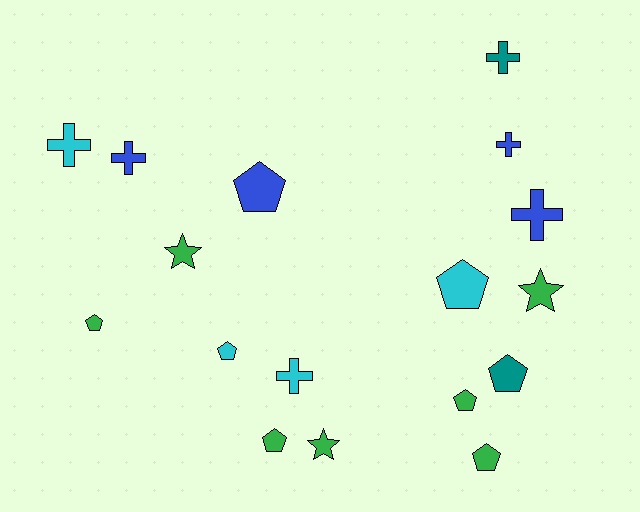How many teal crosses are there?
There is 1 teal cross.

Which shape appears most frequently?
Pentagon, with 8 objects.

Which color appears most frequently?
Green, with 7 objects.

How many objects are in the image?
There are 17 objects.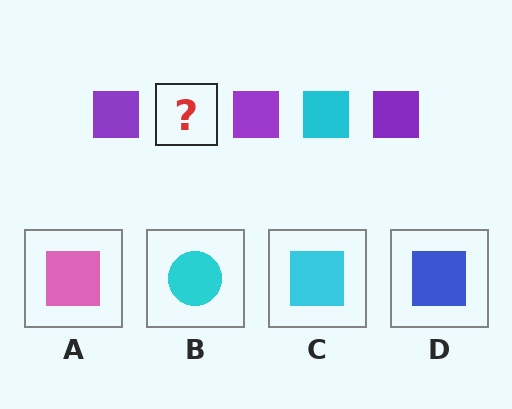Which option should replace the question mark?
Option C.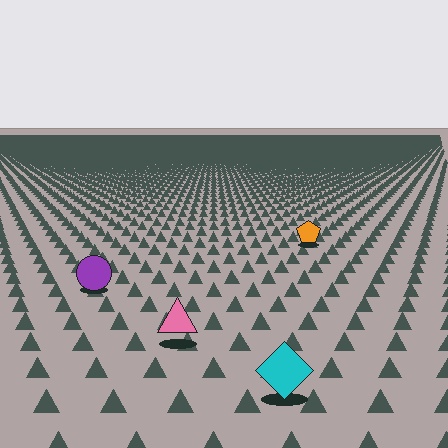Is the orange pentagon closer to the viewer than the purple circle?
No. The purple circle is closer — you can tell from the texture gradient: the ground texture is coarser near it.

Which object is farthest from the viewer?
The orange pentagon is farthest from the viewer. It appears smaller and the ground texture around it is denser.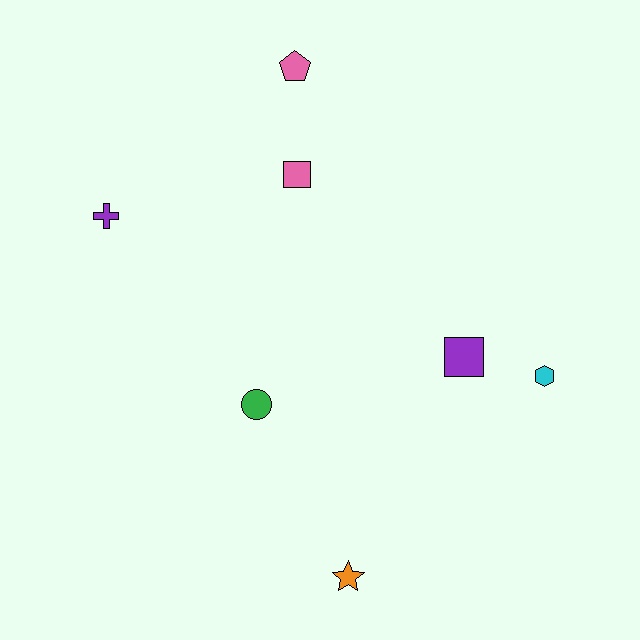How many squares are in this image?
There are 2 squares.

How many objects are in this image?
There are 7 objects.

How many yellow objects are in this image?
There are no yellow objects.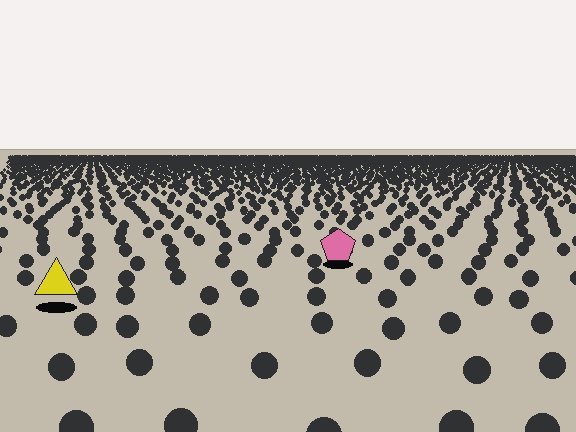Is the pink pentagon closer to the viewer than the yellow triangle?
No. The yellow triangle is closer — you can tell from the texture gradient: the ground texture is coarser near it.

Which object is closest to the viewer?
The yellow triangle is closest. The texture marks near it are larger and more spread out.